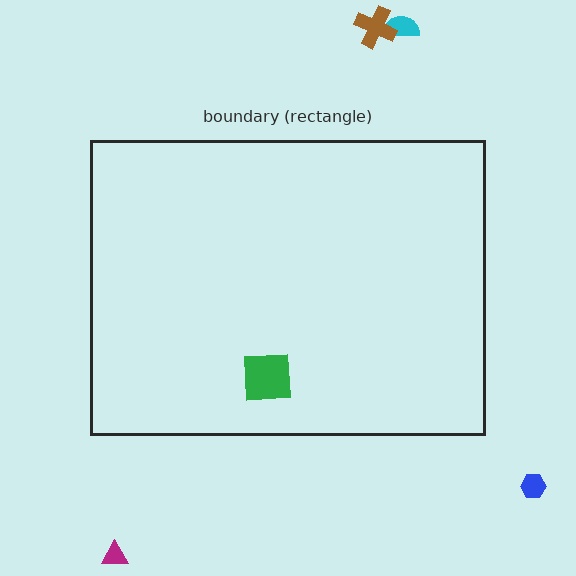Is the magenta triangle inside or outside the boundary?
Outside.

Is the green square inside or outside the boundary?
Inside.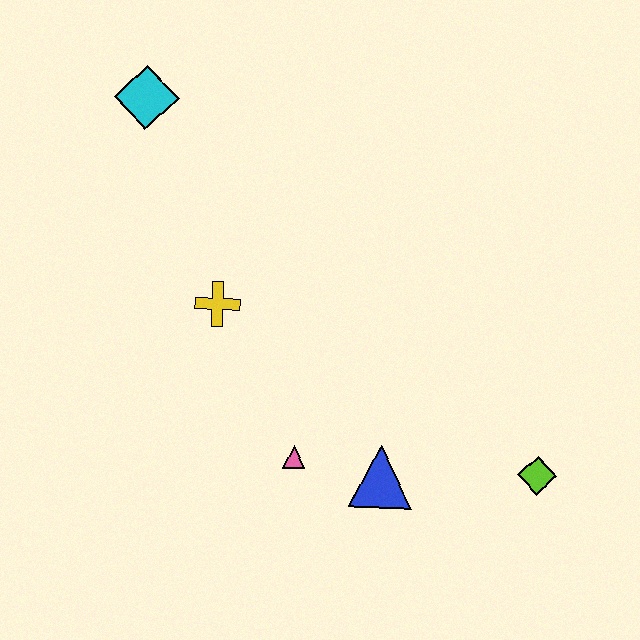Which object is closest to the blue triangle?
The pink triangle is closest to the blue triangle.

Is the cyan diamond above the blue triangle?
Yes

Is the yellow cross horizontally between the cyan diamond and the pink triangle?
Yes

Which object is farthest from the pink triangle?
The cyan diamond is farthest from the pink triangle.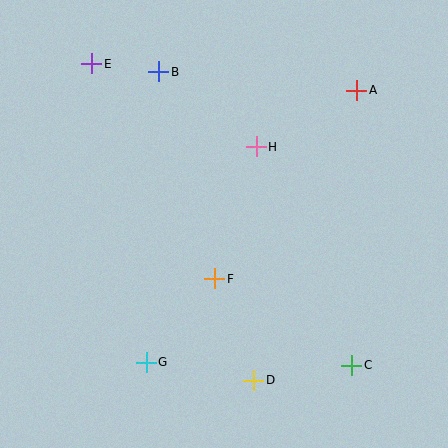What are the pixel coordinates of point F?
Point F is at (215, 279).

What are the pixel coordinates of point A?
Point A is at (357, 90).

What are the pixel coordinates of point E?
Point E is at (92, 64).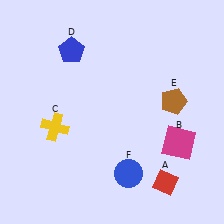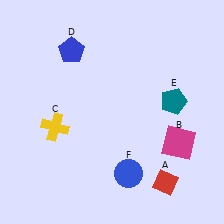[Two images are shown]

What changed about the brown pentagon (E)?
In Image 1, E is brown. In Image 2, it changed to teal.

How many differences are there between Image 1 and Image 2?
There is 1 difference between the two images.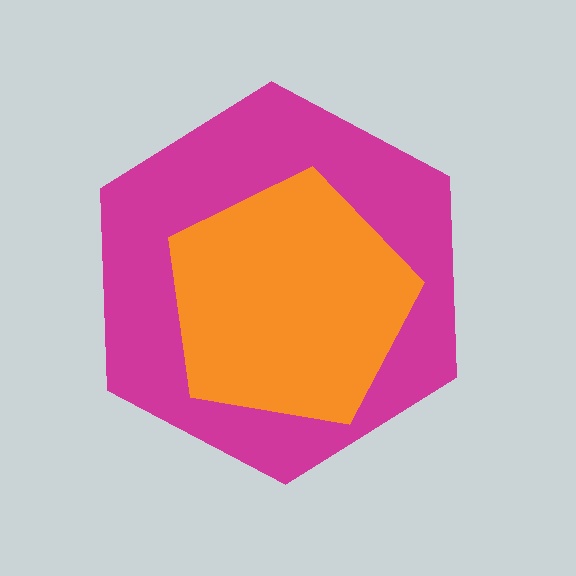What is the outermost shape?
The magenta hexagon.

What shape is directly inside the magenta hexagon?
The orange pentagon.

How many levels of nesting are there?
2.